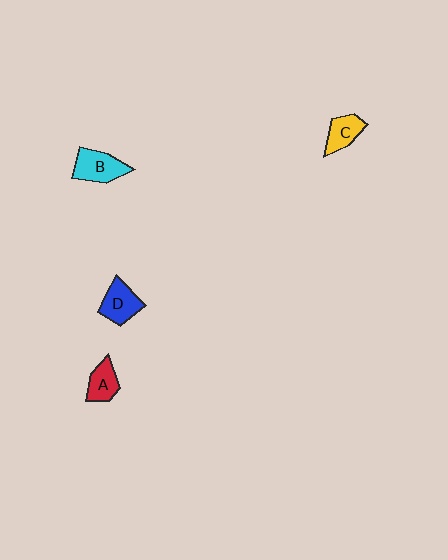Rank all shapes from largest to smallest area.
From largest to smallest: B (cyan), D (blue), C (yellow), A (red).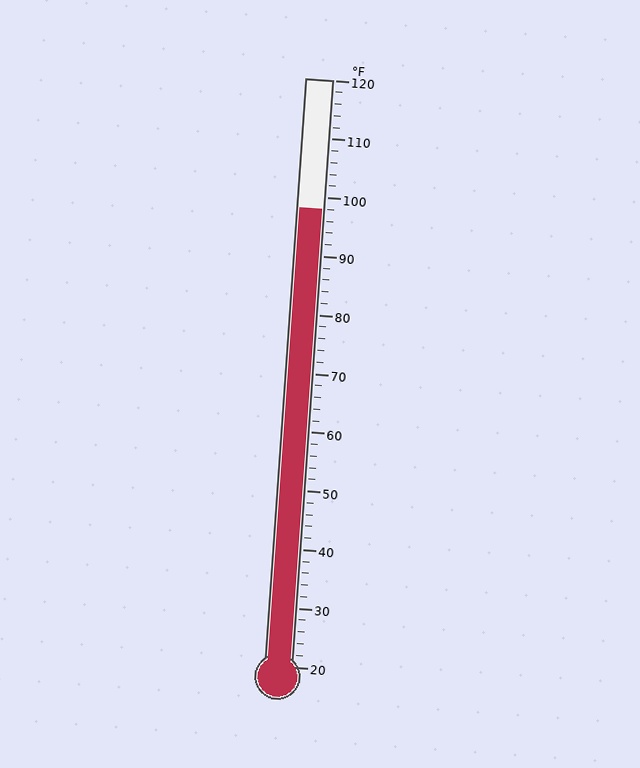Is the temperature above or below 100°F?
The temperature is below 100°F.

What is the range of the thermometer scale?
The thermometer scale ranges from 20°F to 120°F.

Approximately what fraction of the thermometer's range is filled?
The thermometer is filled to approximately 80% of its range.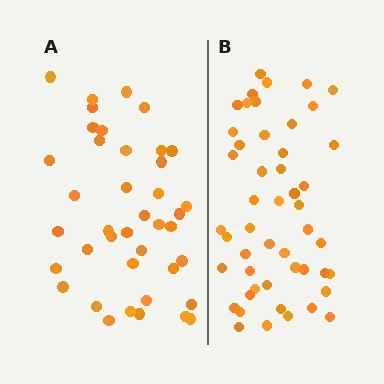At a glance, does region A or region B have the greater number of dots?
Region B (the right region) has more dots.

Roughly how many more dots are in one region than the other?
Region B has roughly 8 or so more dots than region A.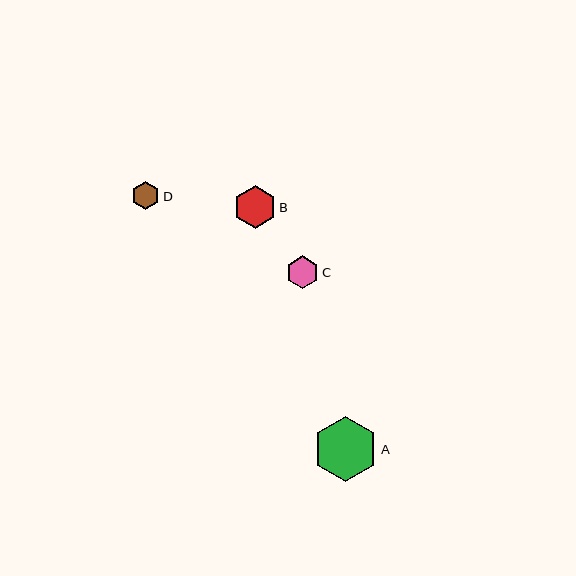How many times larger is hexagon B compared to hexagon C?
Hexagon B is approximately 1.3 times the size of hexagon C.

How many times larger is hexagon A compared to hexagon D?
Hexagon A is approximately 2.3 times the size of hexagon D.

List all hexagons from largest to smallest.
From largest to smallest: A, B, C, D.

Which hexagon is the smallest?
Hexagon D is the smallest with a size of approximately 28 pixels.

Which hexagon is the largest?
Hexagon A is the largest with a size of approximately 65 pixels.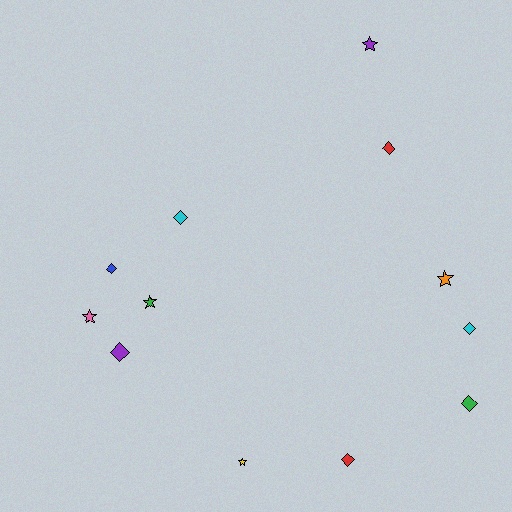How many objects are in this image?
There are 12 objects.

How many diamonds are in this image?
There are 7 diamonds.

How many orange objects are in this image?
There is 1 orange object.